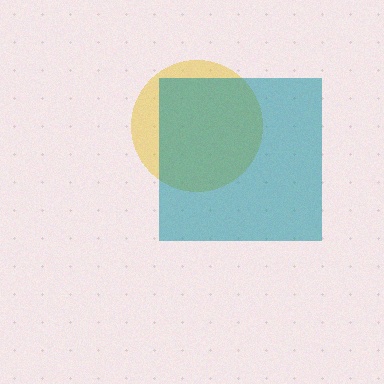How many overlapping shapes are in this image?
There are 2 overlapping shapes in the image.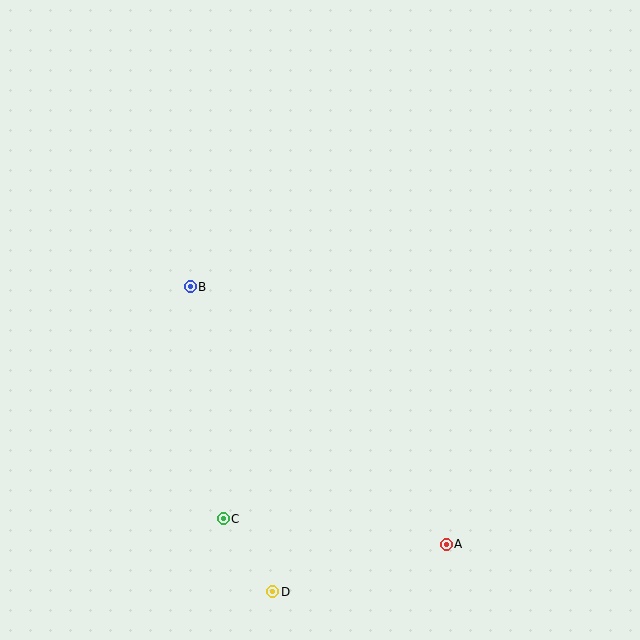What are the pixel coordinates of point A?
Point A is at (446, 544).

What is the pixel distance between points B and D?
The distance between B and D is 316 pixels.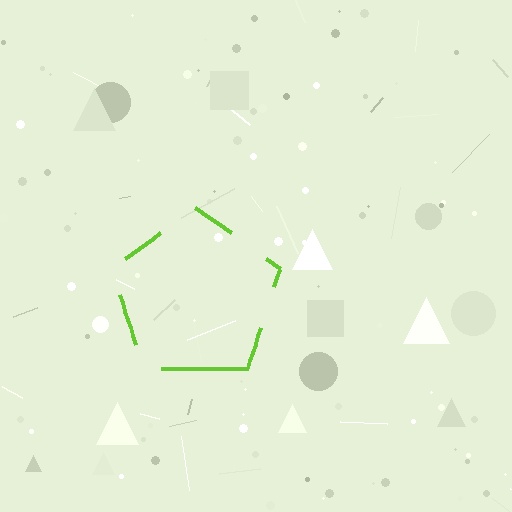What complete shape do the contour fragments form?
The contour fragments form a pentagon.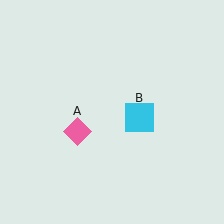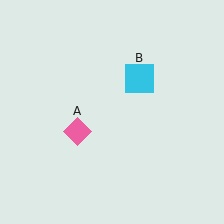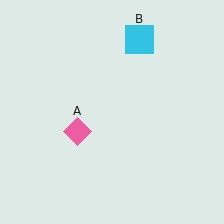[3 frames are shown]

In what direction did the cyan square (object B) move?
The cyan square (object B) moved up.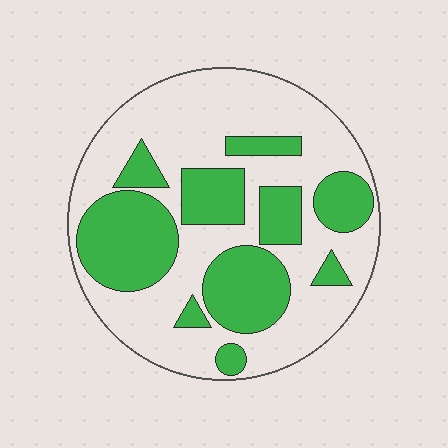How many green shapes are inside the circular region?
10.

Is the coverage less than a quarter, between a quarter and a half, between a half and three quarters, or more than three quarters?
Between a quarter and a half.